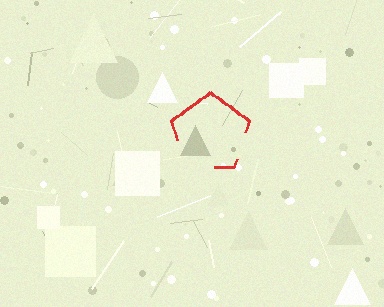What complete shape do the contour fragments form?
The contour fragments form a pentagon.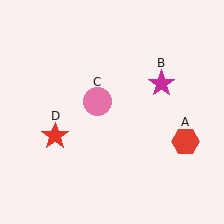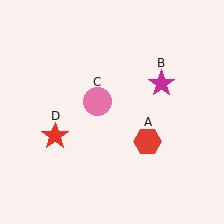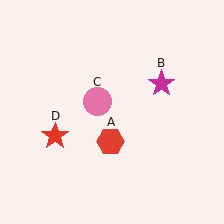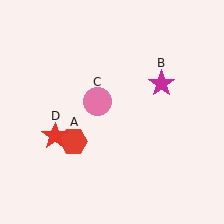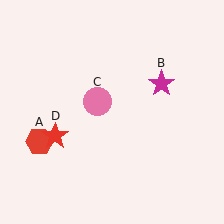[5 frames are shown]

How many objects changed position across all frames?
1 object changed position: red hexagon (object A).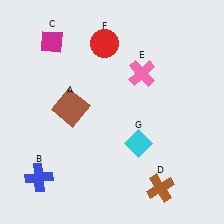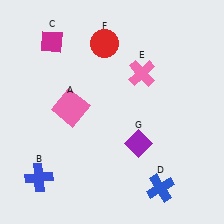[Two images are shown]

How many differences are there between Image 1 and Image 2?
There are 3 differences between the two images.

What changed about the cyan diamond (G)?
In Image 1, G is cyan. In Image 2, it changed to purple.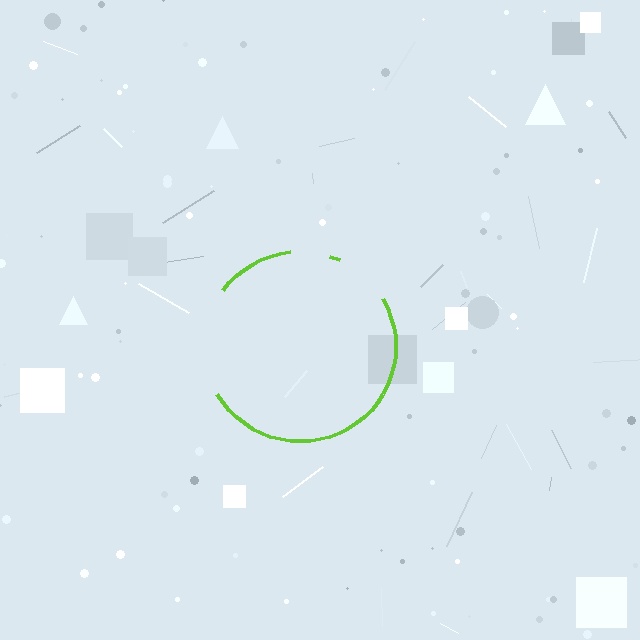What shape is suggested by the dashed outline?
The dashed outline suggests a circle.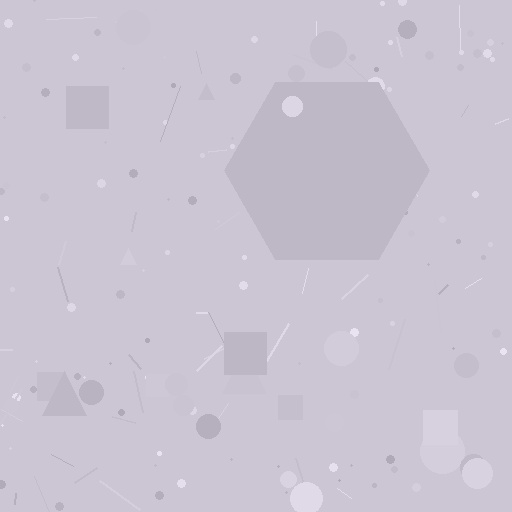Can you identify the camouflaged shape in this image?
The camouflaged shape is a hexagon.